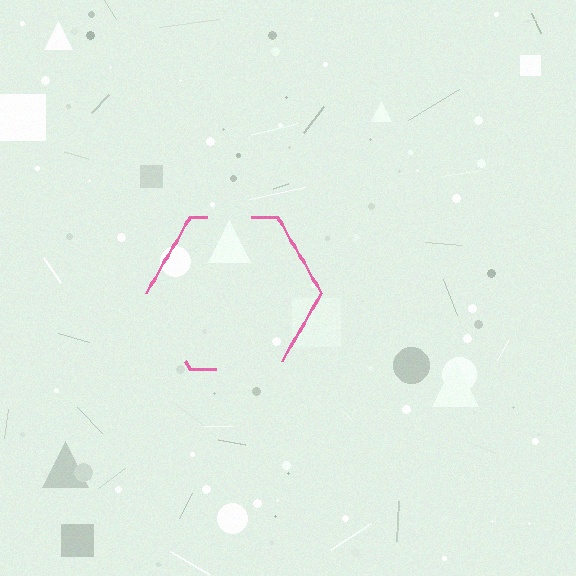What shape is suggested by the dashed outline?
The dashed outline suggests a hexagon.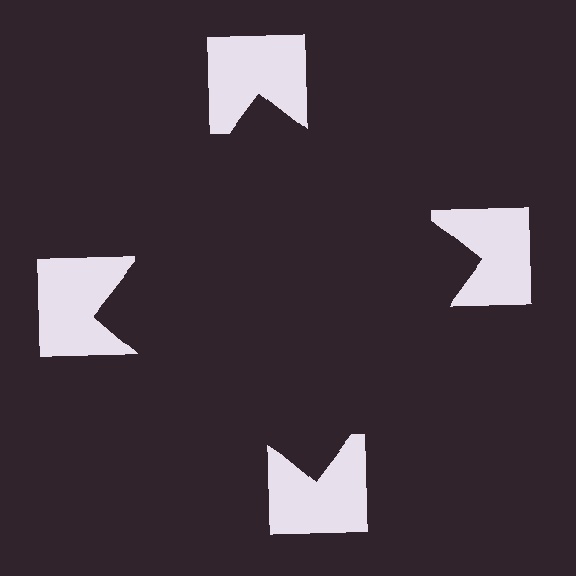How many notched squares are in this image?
There are 4 — one at each vertex of the illusory square.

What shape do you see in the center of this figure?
An illusory square — its edges are inferred from the aligned wedge cuts in the notched squares, not physically drawn.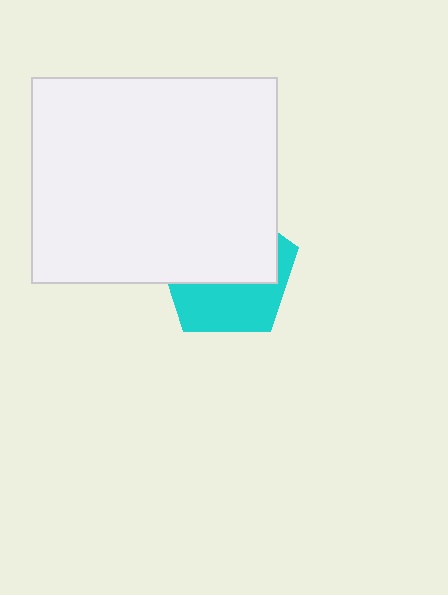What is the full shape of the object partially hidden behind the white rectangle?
The partially hidden object is a cyan pentagon.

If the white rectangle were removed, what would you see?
You would see the complete cyan pentagon.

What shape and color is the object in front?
The object in front is a white rectangle.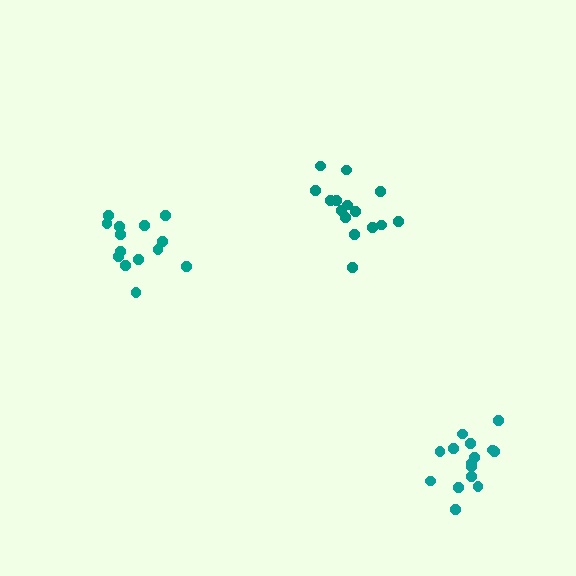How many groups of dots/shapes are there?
There are 3 groups.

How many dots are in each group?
Group 1: 14 dots, Group 2: 15 dots, Group 3: 15 dots (44 total).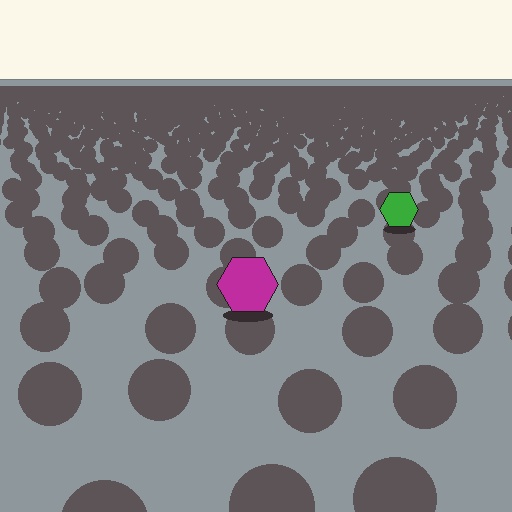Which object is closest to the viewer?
The magenta hexagon is closest. The texture marks near it are larger and more spread out.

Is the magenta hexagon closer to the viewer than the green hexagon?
Yes. The magenta hexagon is closer — you can tell from the texture gradient: the ground texture is coarser near it.